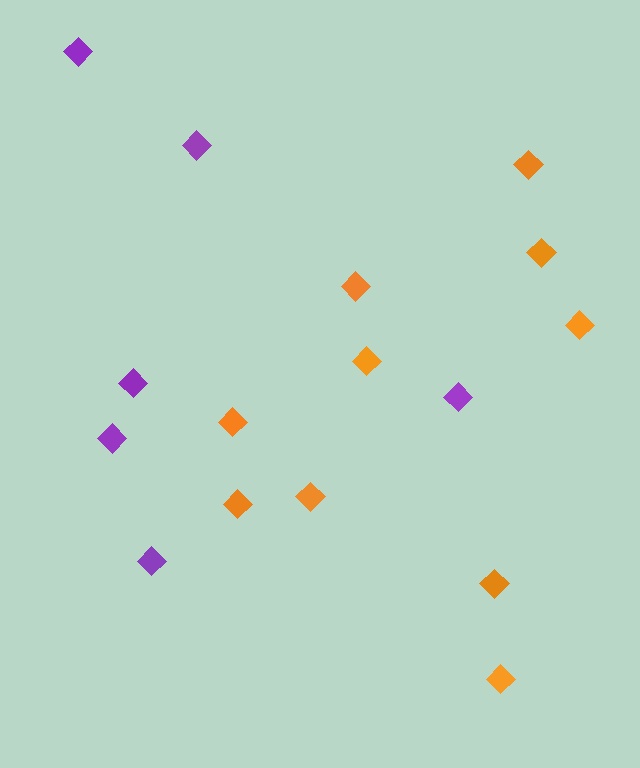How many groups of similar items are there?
There are 2 groups: one group of orange diamonds (10) and one group of purple diamonds (6).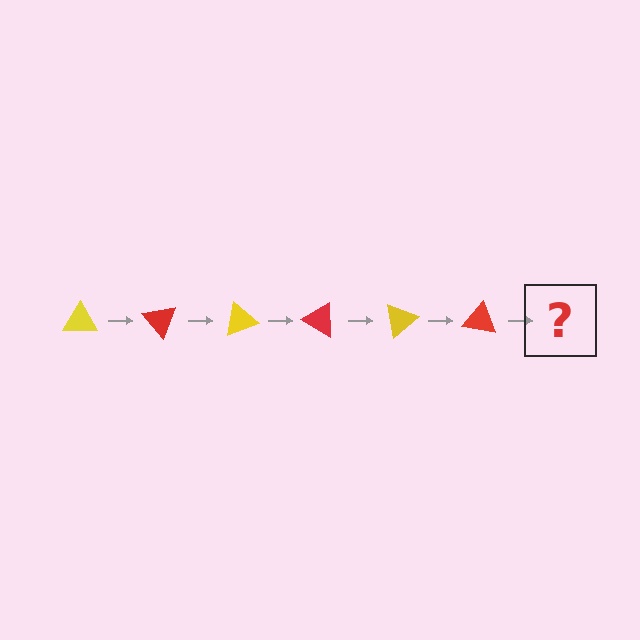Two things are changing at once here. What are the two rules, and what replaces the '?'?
The two rules are that it rotates 50 degrees each step and the color cycles through yellow and red. The '?' should be a yellow triangle, rotated 300 degrees from the start.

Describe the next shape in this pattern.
It should be a yellow triangle, rotated 300 degrees from the start.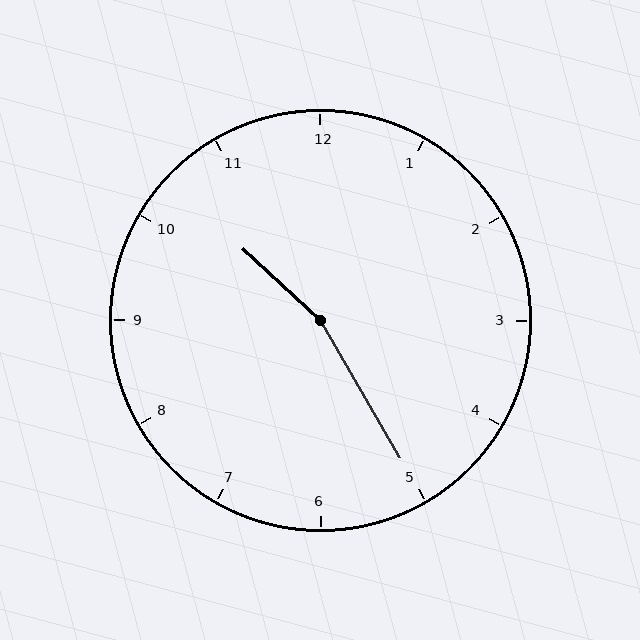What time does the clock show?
10:25.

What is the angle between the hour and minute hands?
Approximately 162 degrees.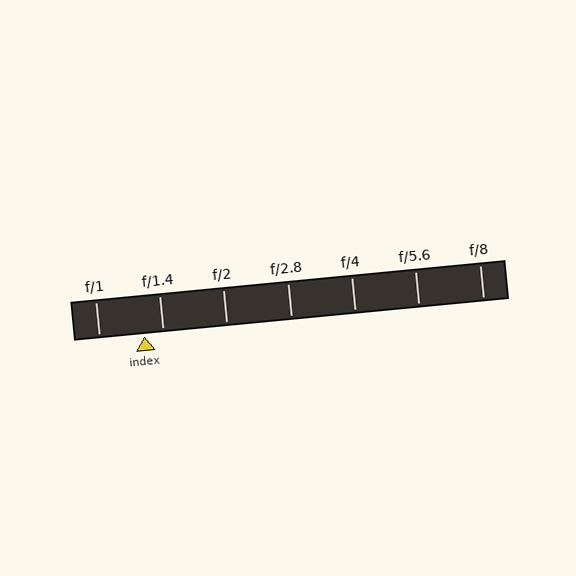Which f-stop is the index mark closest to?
The index mark is closest to f/1.4.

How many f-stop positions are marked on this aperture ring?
There are 7 f-stop positions marked.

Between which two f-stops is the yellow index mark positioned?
The index mark is between f/1 and f/1.4.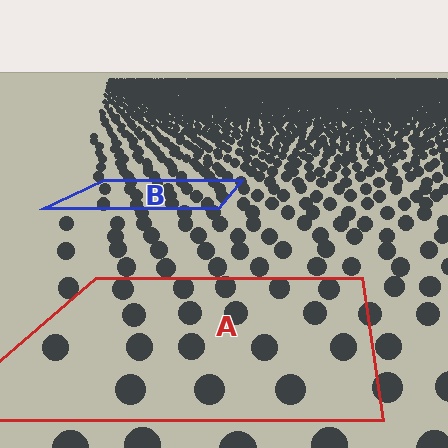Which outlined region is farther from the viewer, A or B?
Region B is farther from the viewer — the texture elements inside it appear smaller and more densely packed.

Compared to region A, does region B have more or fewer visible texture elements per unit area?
Region B has more texture elements per unit area — they are packed more densely because it is farther away.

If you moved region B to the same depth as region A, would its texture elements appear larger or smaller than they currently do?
They would appear larger. At a closer depth, the same texture elements are projected at a bigger on-screen size.